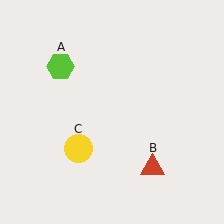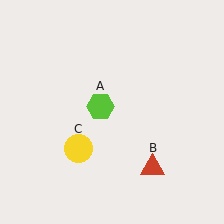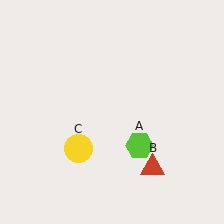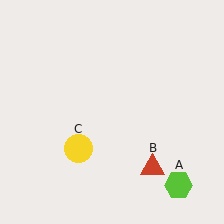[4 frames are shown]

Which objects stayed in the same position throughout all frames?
Red triangle (object B) and yellow circle (object C) remained stationary.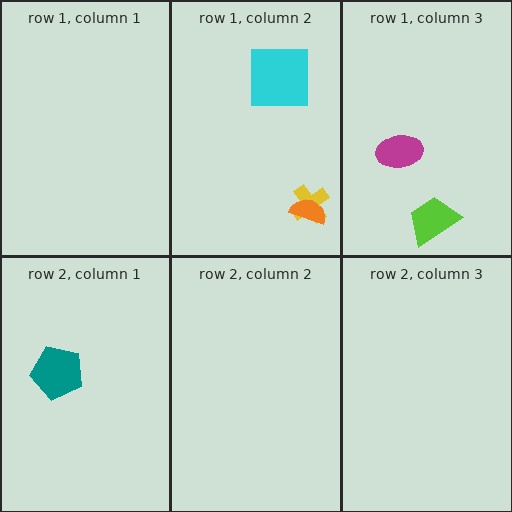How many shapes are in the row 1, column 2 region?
3.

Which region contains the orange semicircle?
The row 1, column 2 region.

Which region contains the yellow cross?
The row 1, column 2 region.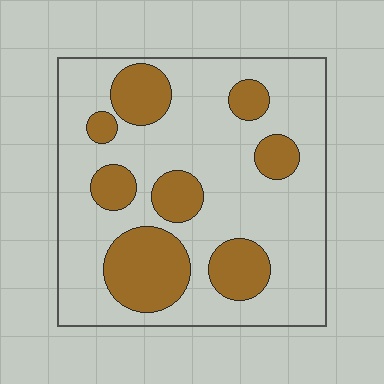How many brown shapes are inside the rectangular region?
8.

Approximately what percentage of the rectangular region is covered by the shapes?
Approximately 25%.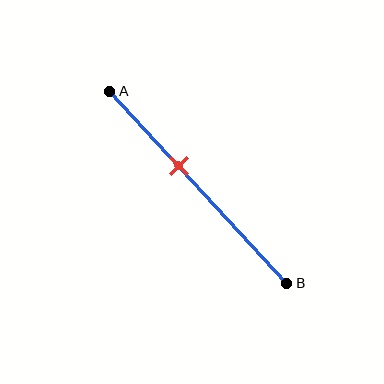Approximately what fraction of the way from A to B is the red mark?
The red mark is approximately 40% of the way from A to B.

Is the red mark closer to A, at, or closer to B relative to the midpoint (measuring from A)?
The red mark is closer to point A than the midpoint of segment AB.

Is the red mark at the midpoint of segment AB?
No, the mark is at about 40% from A, not at the 50% midpoint.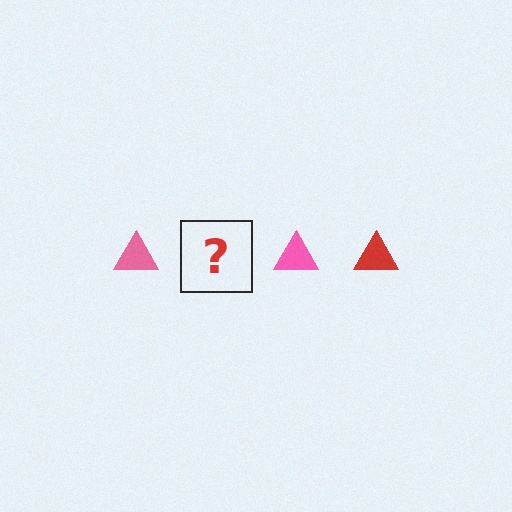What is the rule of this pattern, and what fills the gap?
The rule is that the pattern cycles through pink, red triangles. The gap should be filled with a red triangle.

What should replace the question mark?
The question mark should be replaced with a red triangle.